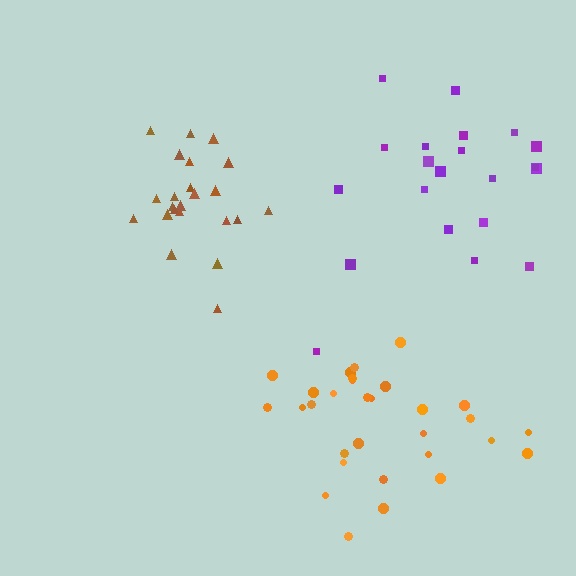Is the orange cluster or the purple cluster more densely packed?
Orange.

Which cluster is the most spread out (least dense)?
Purple.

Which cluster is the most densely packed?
Brown.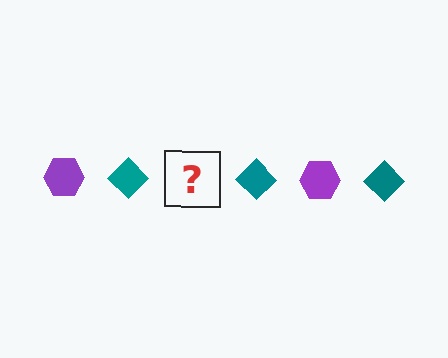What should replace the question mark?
The question mark should be replaced with a purple hexagon.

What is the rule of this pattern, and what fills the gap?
The rule is that the pattern alternates between purple hexagon and teal diamond. The gap should be filled with a purple hexagon.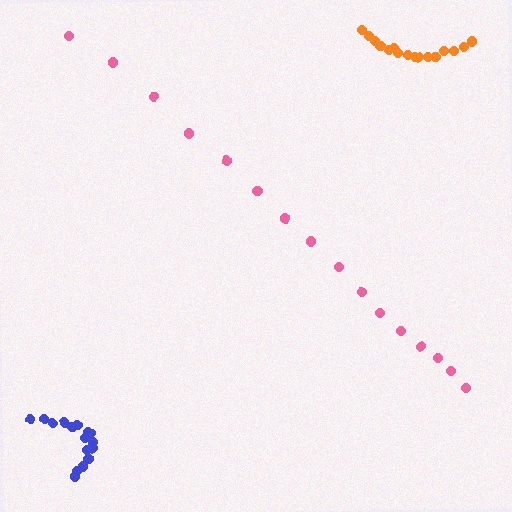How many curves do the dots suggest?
There are 3 distinct paths.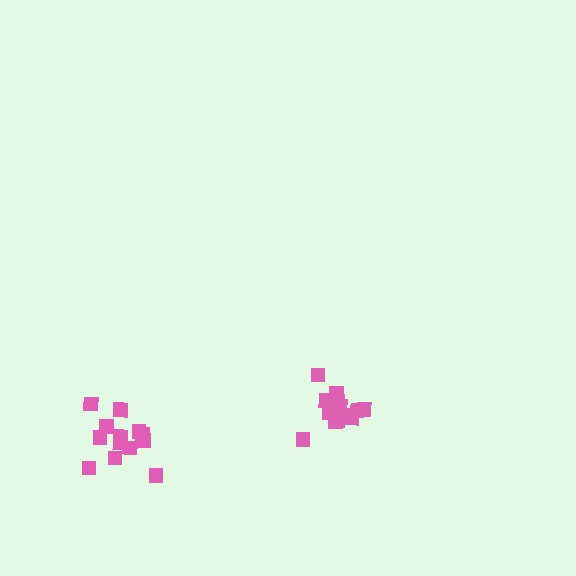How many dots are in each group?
Group 1: 13 dots, Group 2: 14 dots (27 total).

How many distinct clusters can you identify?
There are 2 distinct clusters.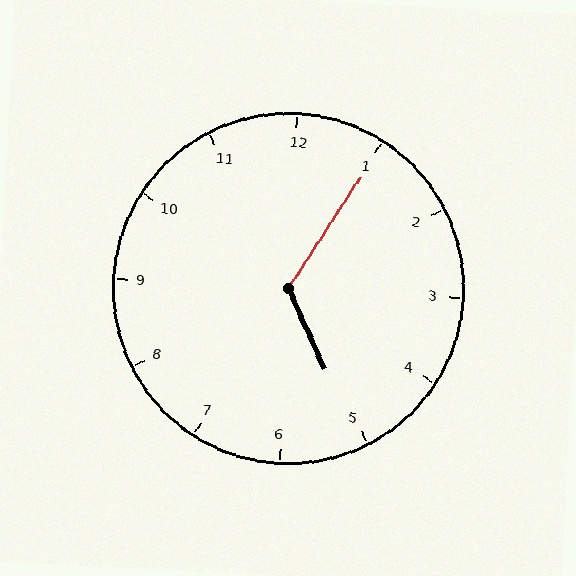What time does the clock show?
5:05.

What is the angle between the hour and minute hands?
Approximately 122 degrees.